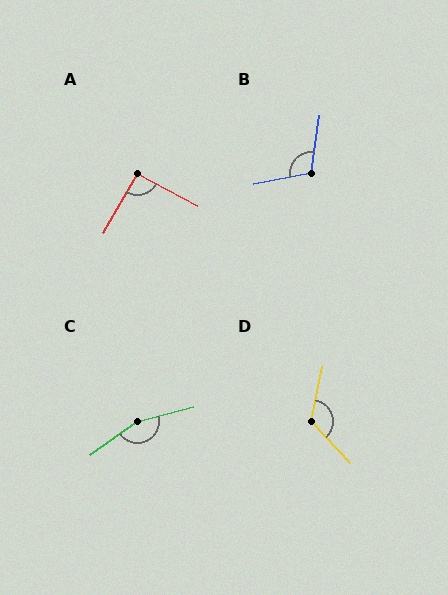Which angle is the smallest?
A, at approximately 92 degrees.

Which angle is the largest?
C, at approximately 159 degrees.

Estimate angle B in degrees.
Approximately 109 degrees.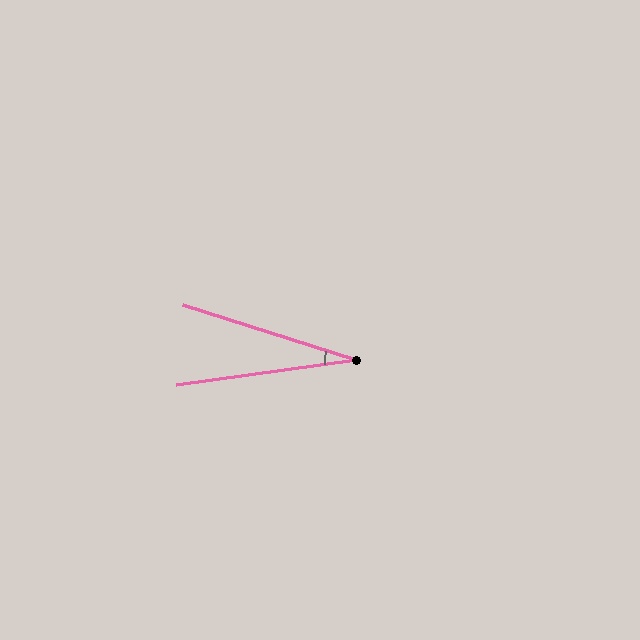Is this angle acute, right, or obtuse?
It is acute.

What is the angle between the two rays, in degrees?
Approximately 26 degrees.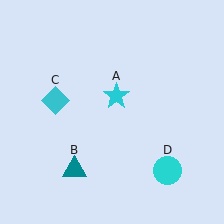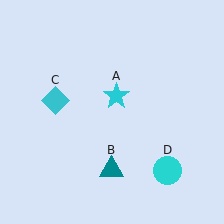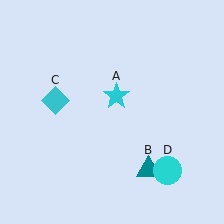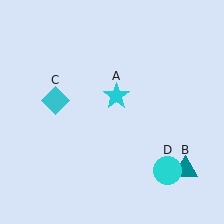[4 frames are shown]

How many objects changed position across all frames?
1 object changed position: teal triangle (object B).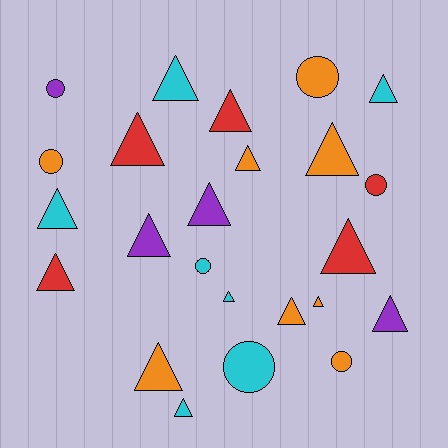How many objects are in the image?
There are 24 objects.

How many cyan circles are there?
There are 2 cyan circles.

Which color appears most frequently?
Orange, with 8 objects.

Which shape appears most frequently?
Triangle, with 17 objects.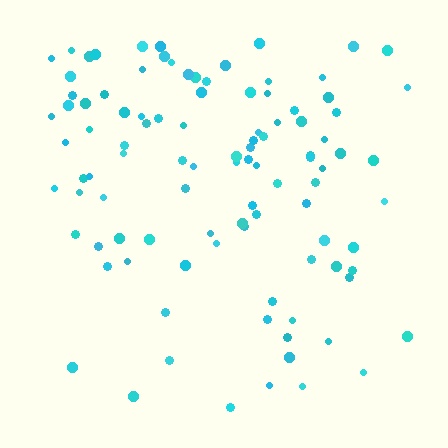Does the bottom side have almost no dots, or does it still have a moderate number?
Still a moderate number, just noticeably fewer than the top.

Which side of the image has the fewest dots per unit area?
The bottom.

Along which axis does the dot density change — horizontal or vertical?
Vertical.